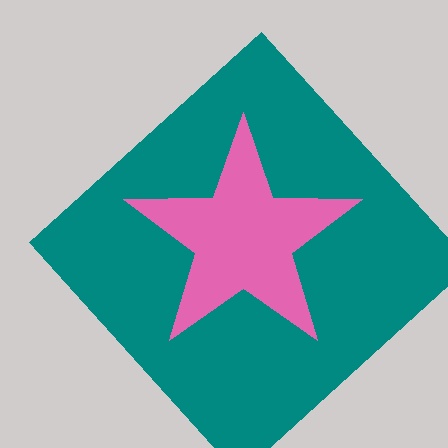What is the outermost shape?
The teal diamond.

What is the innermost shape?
The pink star.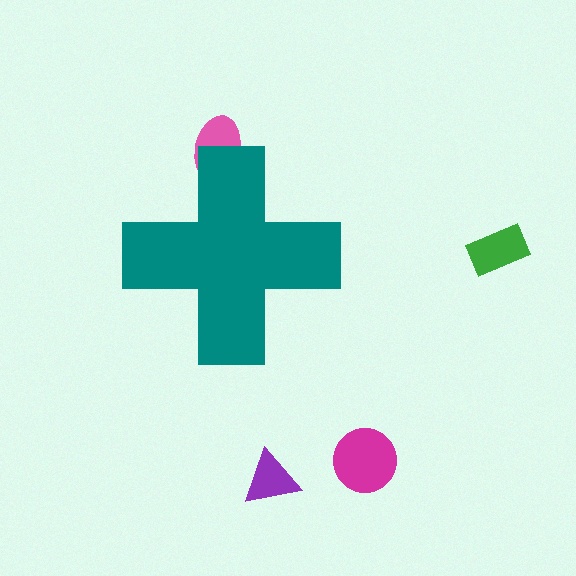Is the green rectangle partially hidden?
No, the green rectangle is fully visible.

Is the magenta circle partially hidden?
No, the magenta circle is fully visible.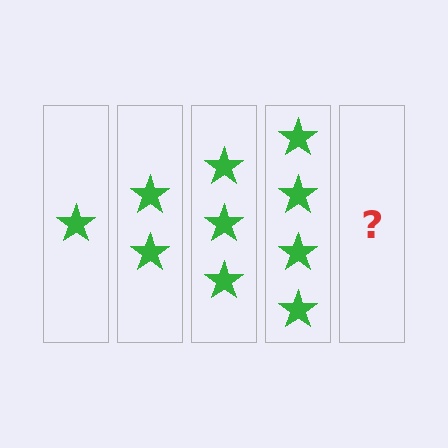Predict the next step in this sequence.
The next step is 5 stars.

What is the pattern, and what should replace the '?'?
The pattern is that each step adds one more star. The '?' should be 5 stars.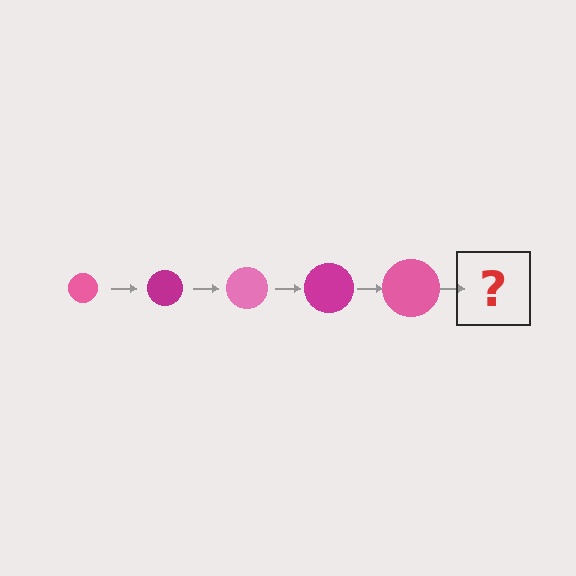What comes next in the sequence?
The next element should be a magenta circle, larger than the previous one.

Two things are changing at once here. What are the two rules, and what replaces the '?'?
The two rules are that the circle grows larger each step and the color cycles through pink and magenta. The '?' should be a magenta circle, larger than the previous one.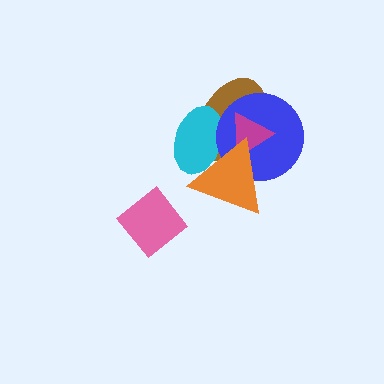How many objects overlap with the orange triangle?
4 objects overlap with the orange triangle.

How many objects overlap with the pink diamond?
0 objects overlap with the pink diamond.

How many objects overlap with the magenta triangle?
4 objects overlap with the magenta triangle.